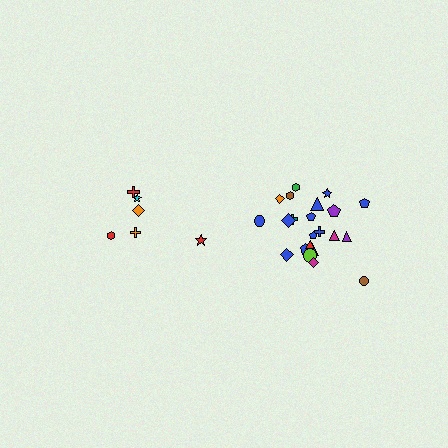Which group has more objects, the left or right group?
The right group.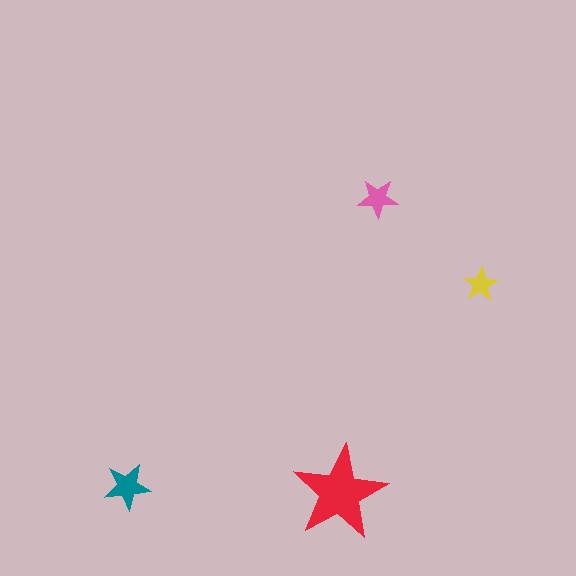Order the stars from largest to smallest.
the red one, the teal one, the pink one, the yellow one.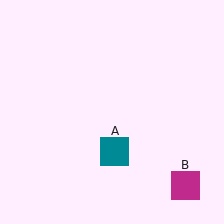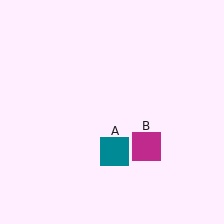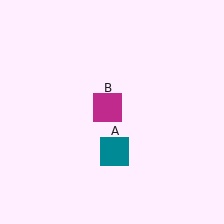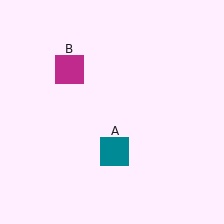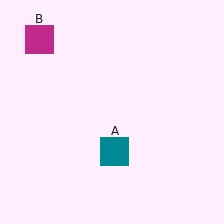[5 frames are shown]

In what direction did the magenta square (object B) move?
The magenta square (object B) moved up and to the left.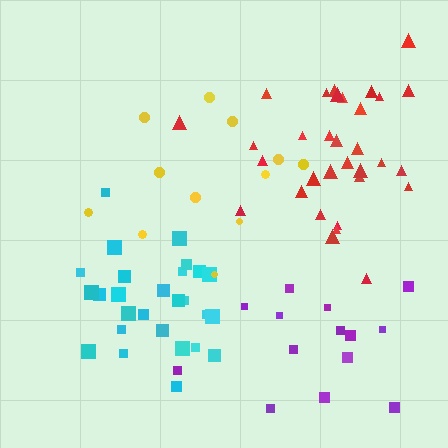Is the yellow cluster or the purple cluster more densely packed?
Purple.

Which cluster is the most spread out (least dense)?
Yellow.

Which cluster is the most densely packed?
Cyan.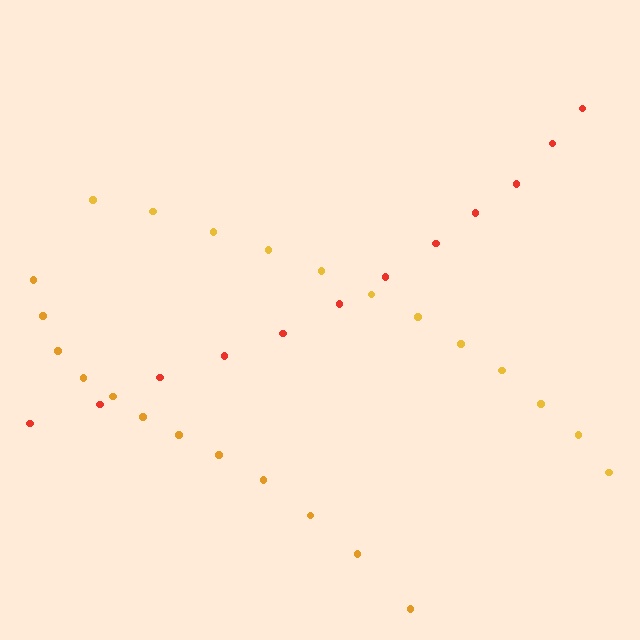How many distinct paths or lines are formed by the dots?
There are 3 distinct paths.